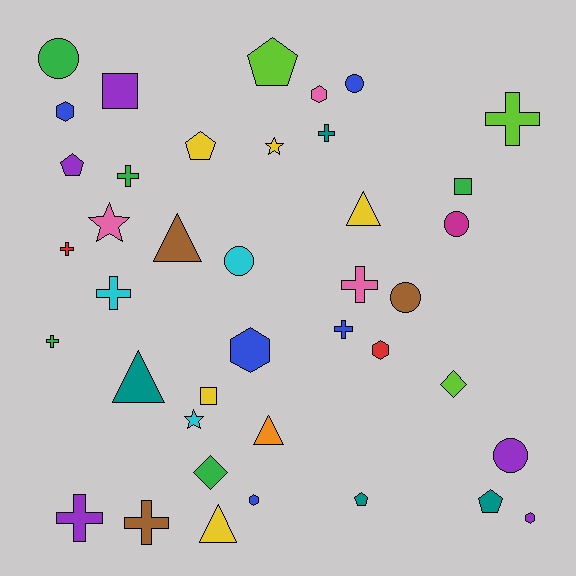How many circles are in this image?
There are 6 circles.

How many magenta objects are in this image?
There is 1 magenta object.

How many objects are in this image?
There are 40 objects.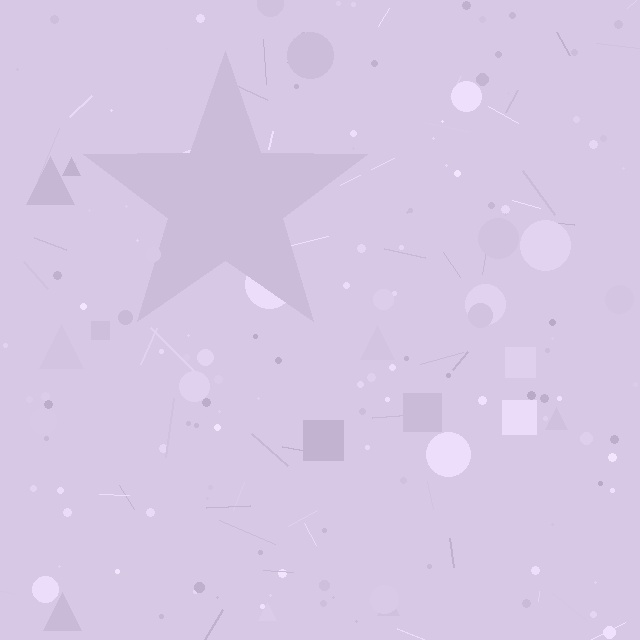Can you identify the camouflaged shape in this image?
The camouflaged shape is a star.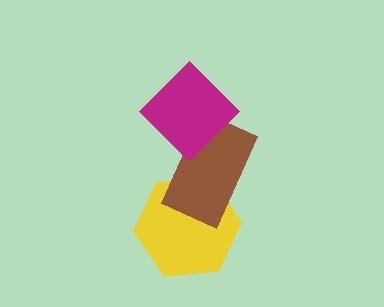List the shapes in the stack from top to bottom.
From top to bottom: the magenta diamond, the brown rectangle, the yellow hexagon.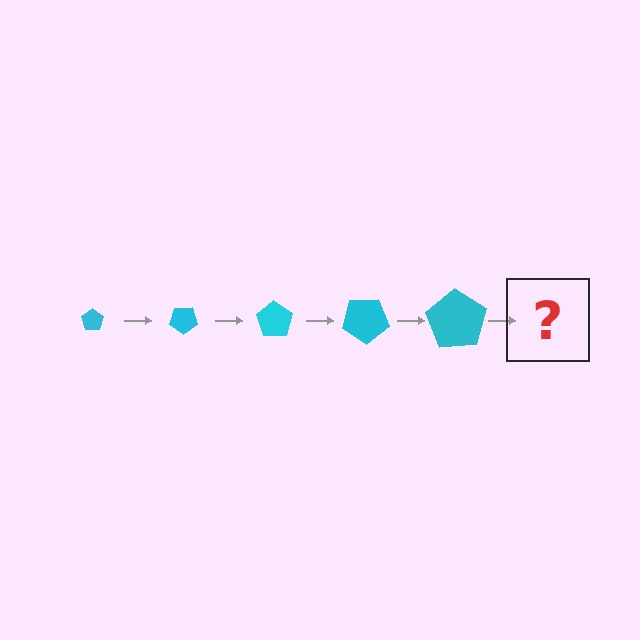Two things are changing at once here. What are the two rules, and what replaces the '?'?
The two rules are that the pentagon grows larger each step and it rotates 35 degrees each step. The '?' should be a pentagon, larger than the previous one and rotated 175 degrees from the start.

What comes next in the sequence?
The next element should be a pentagon, larger than the previous one and rotated 175 degrees from the start.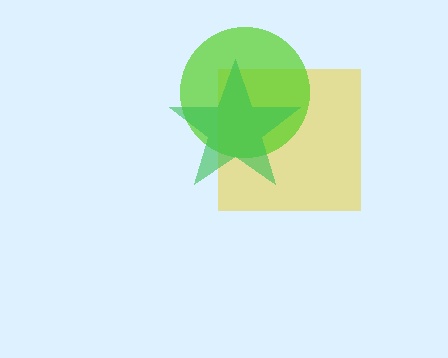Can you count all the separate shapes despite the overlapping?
Yes, there are 3 separate shapes.